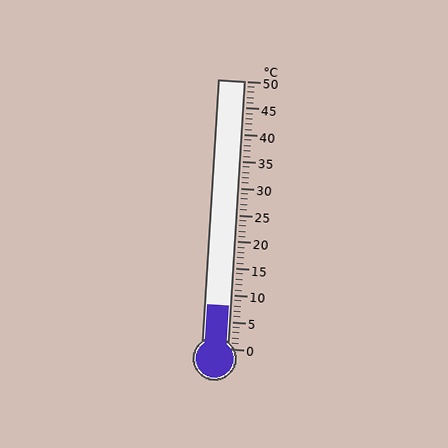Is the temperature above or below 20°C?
The temperature is below 20°C.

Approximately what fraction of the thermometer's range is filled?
The thermometer is filled to approximately 15% of its range.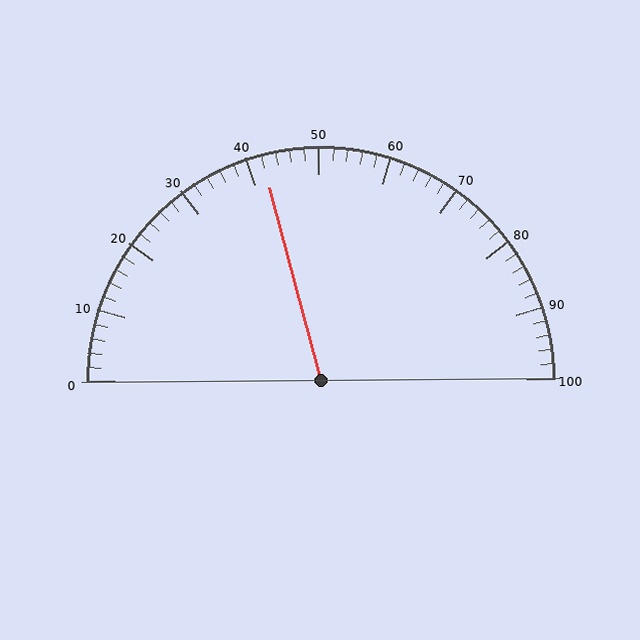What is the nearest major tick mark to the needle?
The nearest major tick mark is 40.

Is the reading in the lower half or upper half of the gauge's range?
The reading is in the lower half of the range (0 to 100).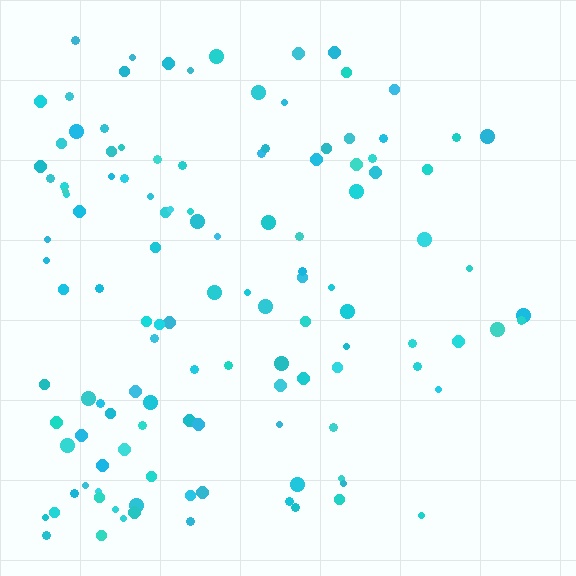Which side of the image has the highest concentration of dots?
The left.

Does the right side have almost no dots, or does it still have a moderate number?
Still a moderate number, just noticeably fewer than the left.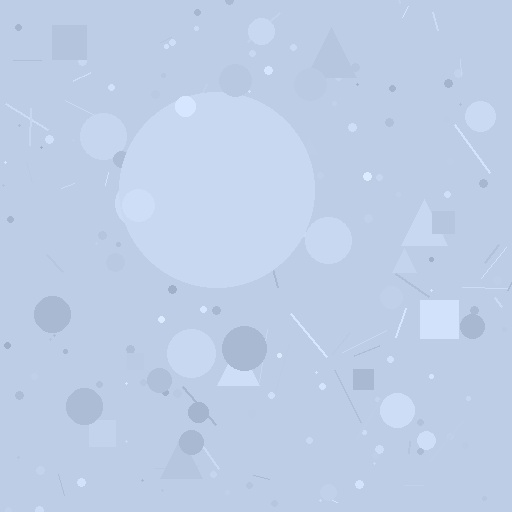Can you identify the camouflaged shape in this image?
The camouflaged shape is a circle.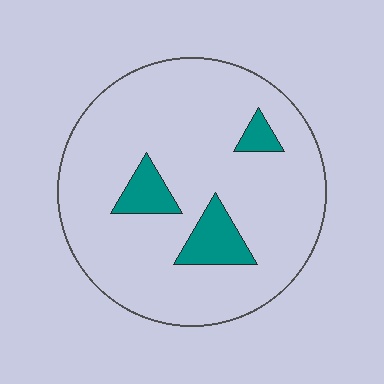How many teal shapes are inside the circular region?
3.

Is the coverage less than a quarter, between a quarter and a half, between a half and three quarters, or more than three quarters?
Less than a quarter.